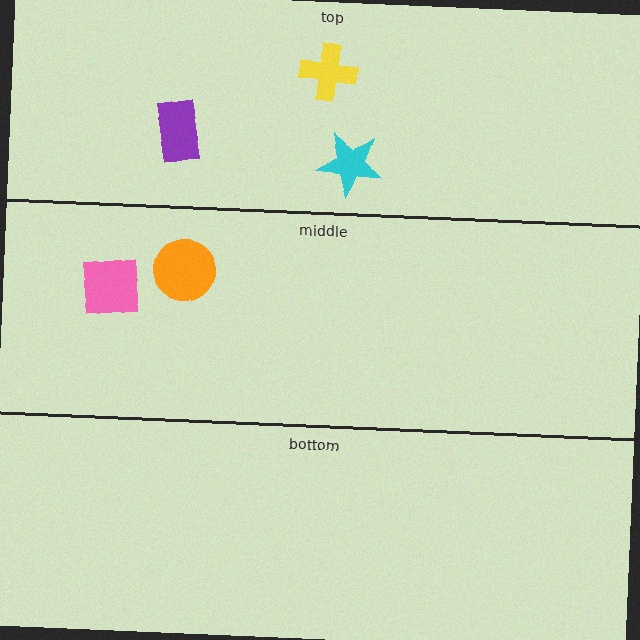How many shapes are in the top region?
3.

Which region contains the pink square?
The middle region.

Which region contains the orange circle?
The middle region.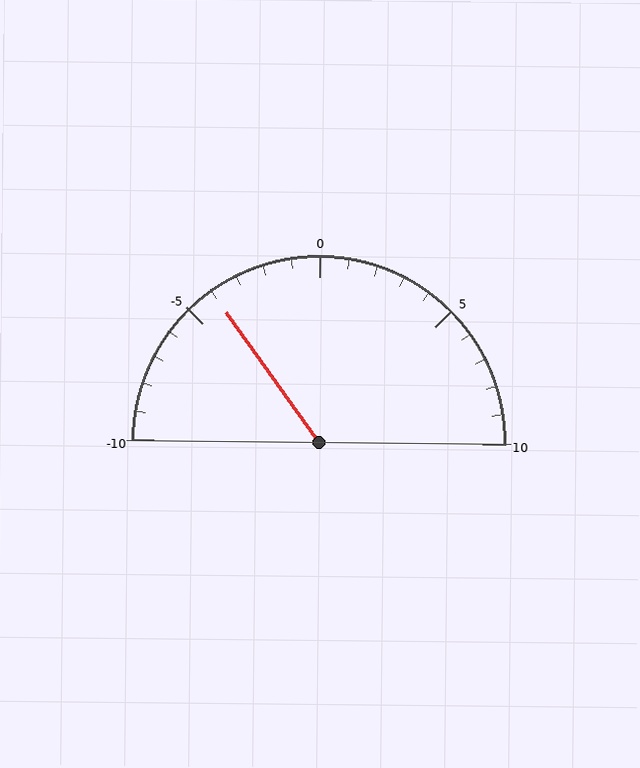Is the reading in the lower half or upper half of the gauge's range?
The reading is in the lower half of the range (-10 to 10).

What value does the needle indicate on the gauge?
The needle indicates approximately -4.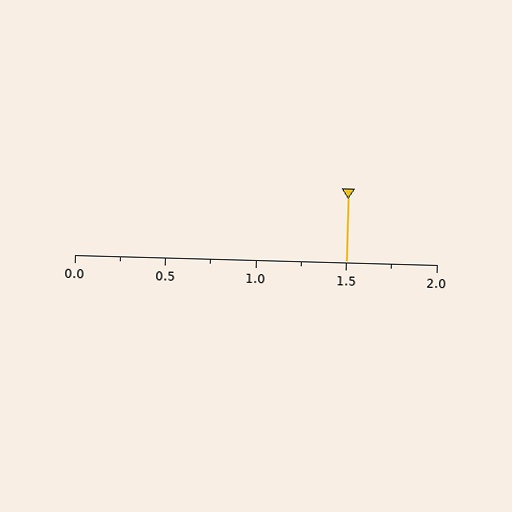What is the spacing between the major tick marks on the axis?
The major ticks are spaced 0.5 apart.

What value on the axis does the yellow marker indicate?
The marker indicates approximately 1.5.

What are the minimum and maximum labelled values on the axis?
The axis runs from 0.0 to 2.0.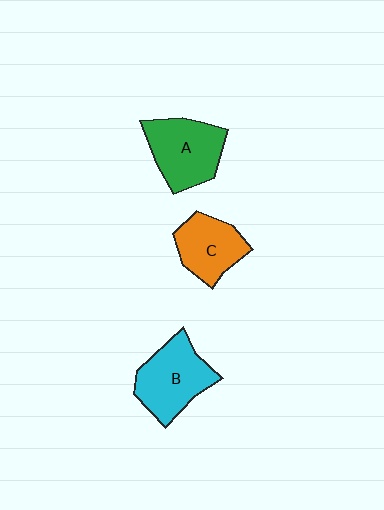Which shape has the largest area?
Shape B (cyan).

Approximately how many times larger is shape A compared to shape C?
Approximately 1.2 times.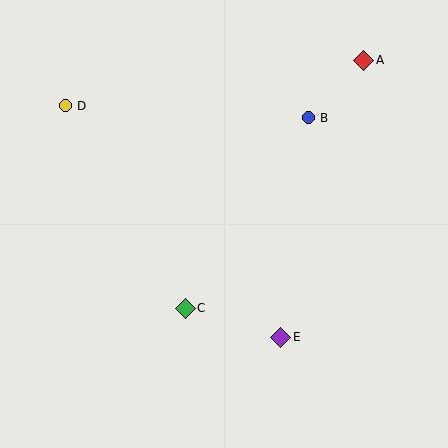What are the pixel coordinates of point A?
Point A is at (364, 61).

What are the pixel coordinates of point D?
Point D is at (65, 106).